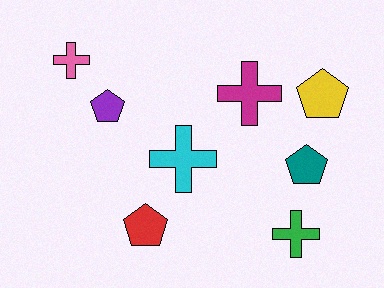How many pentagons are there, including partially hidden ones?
There are 4 pentagons.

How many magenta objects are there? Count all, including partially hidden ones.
There is 1 magenta object.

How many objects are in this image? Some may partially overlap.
There are 8 objects.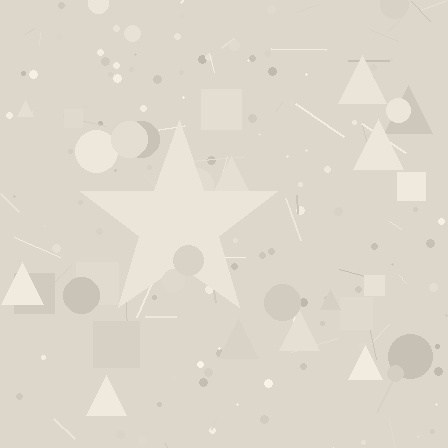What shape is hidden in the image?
A star is hidden in the image.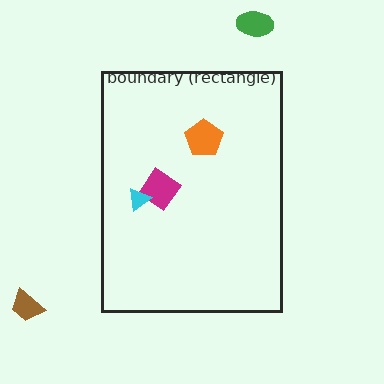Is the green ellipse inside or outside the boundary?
Outside.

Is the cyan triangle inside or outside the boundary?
Inside.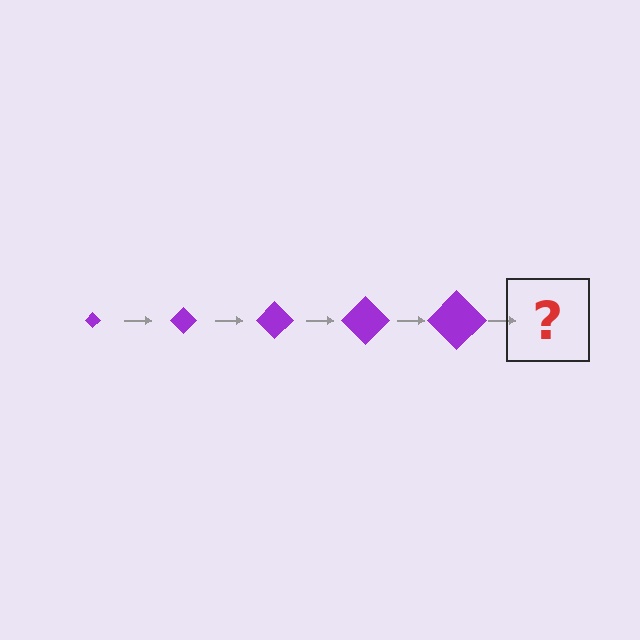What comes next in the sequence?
The next element should be a purple diamond, larger than the previous one.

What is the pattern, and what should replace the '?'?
The pattern is that the diamond gets progressively larger each step. The '?' should be a purple diamond, larger than the previous one.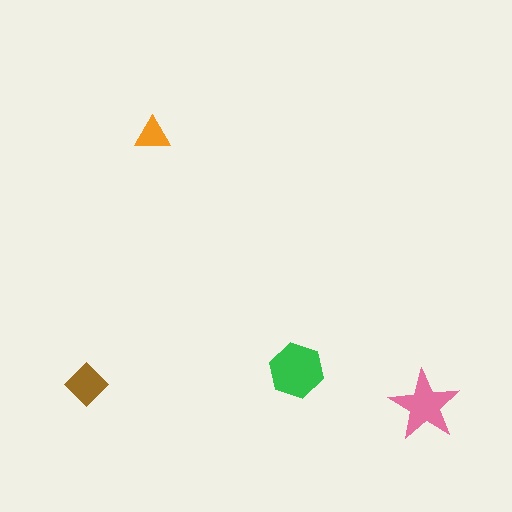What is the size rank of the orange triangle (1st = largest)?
4th.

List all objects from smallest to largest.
The orange triangle, the brown diamond, the pink star, the green hexagon.